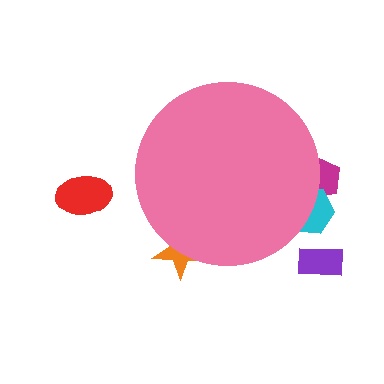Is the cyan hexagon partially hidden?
Yes, the cyan hexagon is partially hidden behind the pink circle.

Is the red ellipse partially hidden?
No, the red ellipse is fully visible.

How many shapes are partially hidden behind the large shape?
3 shapes are partially hidden.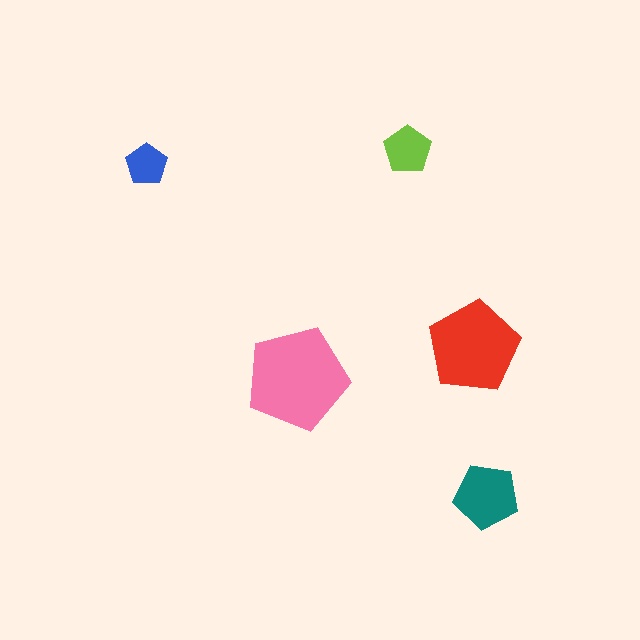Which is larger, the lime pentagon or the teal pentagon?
The teal one.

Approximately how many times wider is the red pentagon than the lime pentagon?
About 2 times wider.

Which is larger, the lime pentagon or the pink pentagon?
The pink one.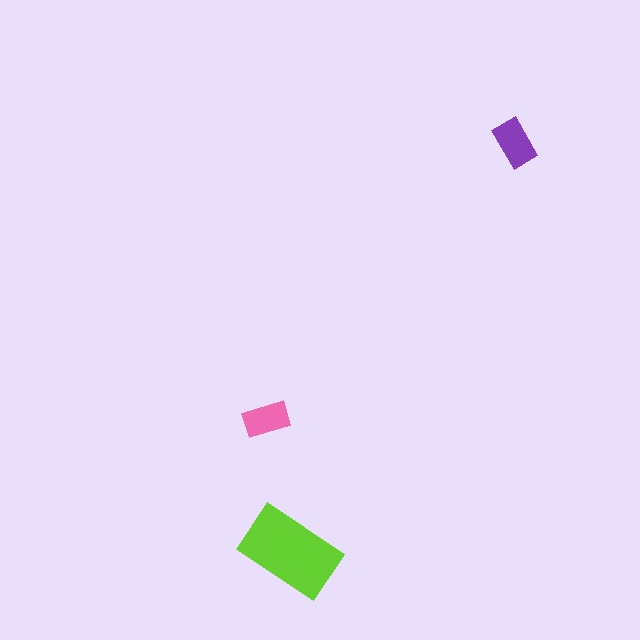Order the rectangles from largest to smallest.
the lime one, the purple one, the pink one.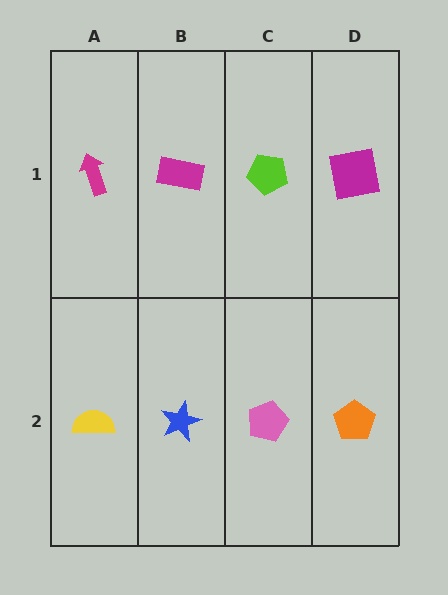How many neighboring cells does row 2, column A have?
2.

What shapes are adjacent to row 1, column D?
An orange pentagon (row 2, column D), a lime pentagon (row 1, column C).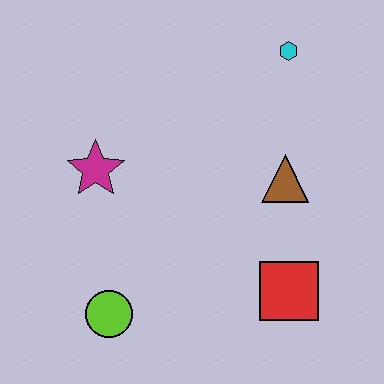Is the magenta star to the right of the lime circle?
No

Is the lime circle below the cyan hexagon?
Yes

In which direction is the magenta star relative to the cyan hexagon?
The magenta star is to the left of the cyan hexagon.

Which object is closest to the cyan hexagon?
The brown triangle is closest to the cyan hexagon.